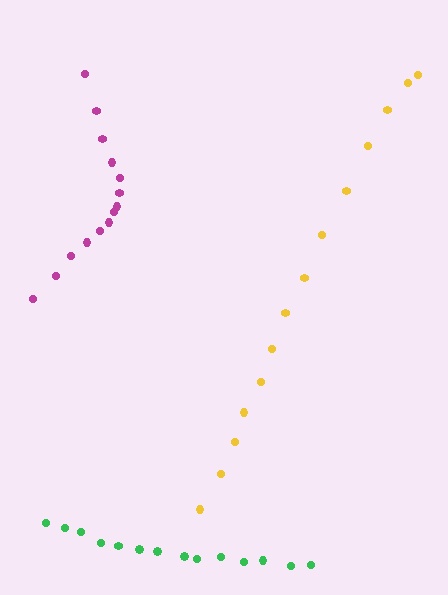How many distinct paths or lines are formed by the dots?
There are 3 distinct paths.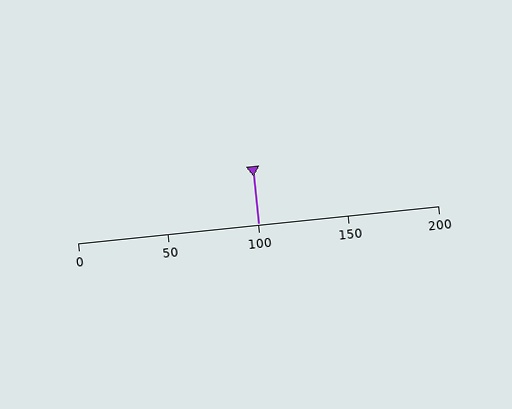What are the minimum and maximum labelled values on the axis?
The axis runs from 0 to 200.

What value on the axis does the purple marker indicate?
The marker indicates approximately 100.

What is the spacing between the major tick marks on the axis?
The major ticks are spaced 50 apart.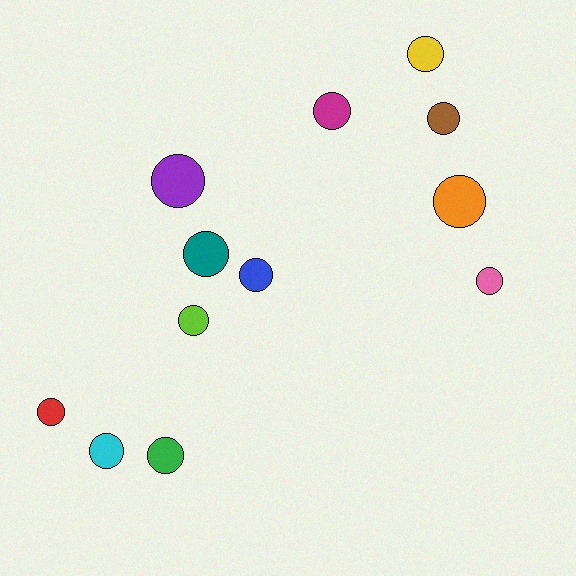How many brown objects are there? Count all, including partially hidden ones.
There is 1 brown object.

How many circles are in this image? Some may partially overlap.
There are 12 circles.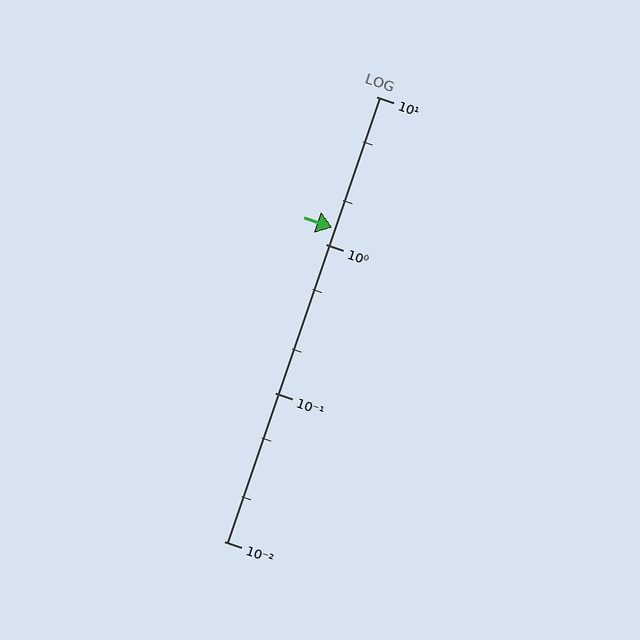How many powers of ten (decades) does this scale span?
The scale spans 3 decades, from 0.01 to 10.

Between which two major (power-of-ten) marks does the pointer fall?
The pointer is between 1 and 10.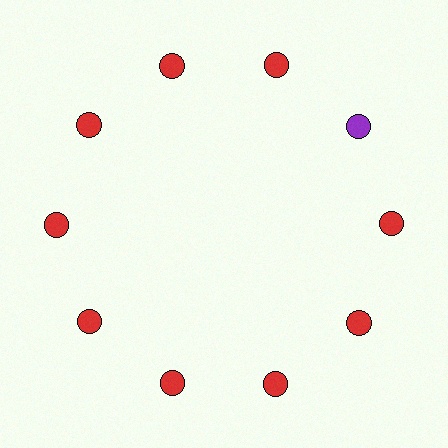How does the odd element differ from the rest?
It has a different color: purple instead of red.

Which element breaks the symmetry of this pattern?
The purple circle at roughly the 2 o'clock position breaks the symmetry. All other shapes are red circles.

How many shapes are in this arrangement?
There are 10 shapes arranged in a ring pattern.